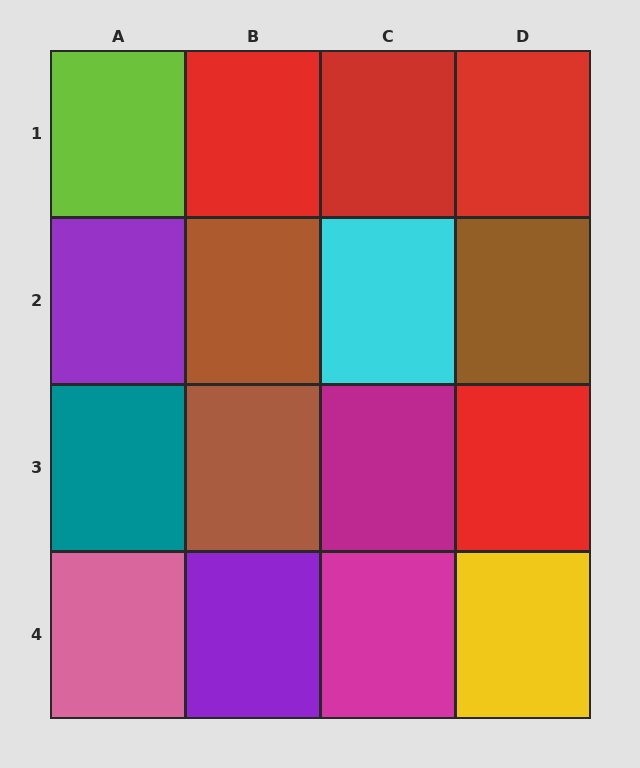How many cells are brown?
3 cells are brown.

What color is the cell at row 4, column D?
Yellow.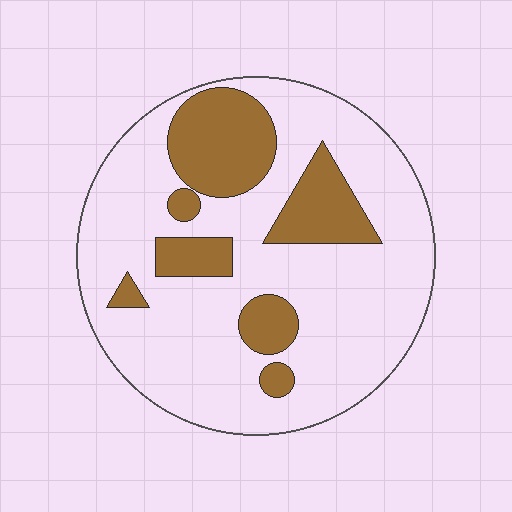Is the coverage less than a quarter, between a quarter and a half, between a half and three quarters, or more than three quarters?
Less than a quarter.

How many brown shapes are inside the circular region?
7.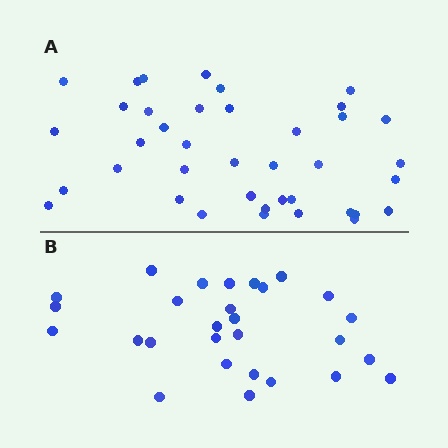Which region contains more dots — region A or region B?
Region A (the top region) has more dots.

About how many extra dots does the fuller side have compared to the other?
Region A has roughly 12 or so more dots than region B.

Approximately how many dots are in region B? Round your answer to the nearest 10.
About 30 dots. (The exact count is 28, which rounds to 30.)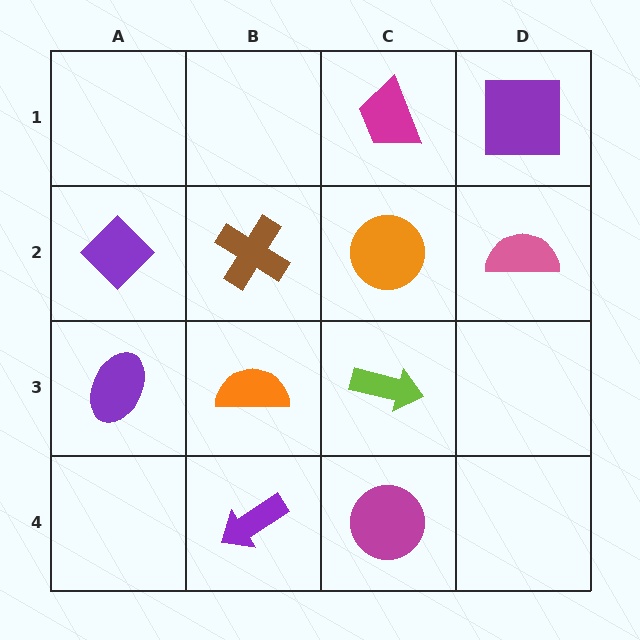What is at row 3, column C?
A lime arrow.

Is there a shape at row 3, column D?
No, that cell is empty.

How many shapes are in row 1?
2 shapes.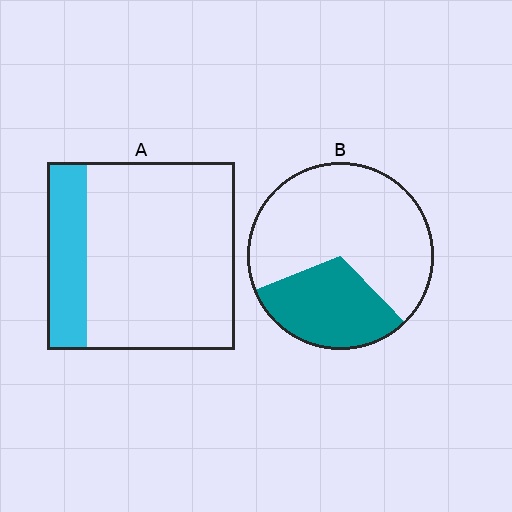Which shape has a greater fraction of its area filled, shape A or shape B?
Shape B.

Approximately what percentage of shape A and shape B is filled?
A is approximately 20% and B is approximately 30%.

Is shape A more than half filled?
No.